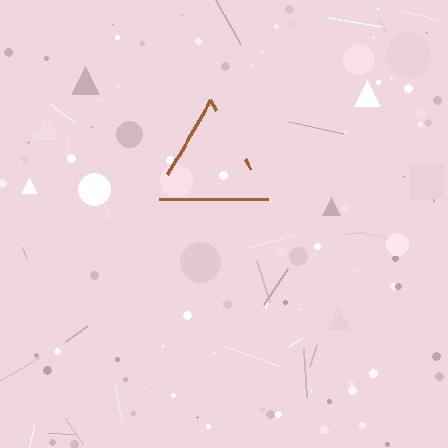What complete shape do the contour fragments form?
The contour fragments form a triangle.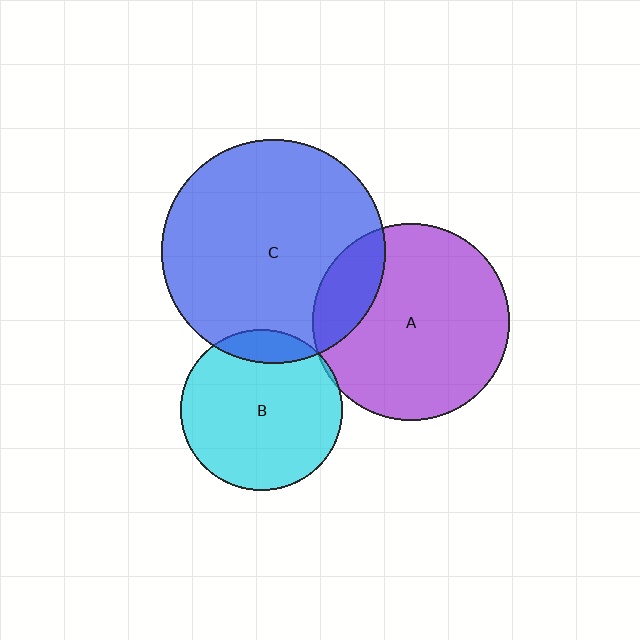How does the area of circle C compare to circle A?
Approximately 1.3 times.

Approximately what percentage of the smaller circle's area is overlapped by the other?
Approximately 20%.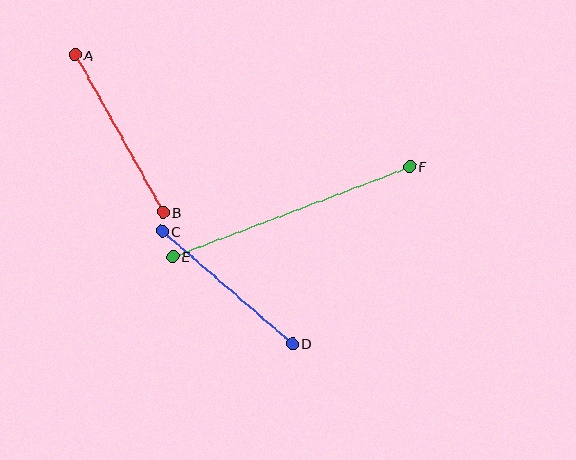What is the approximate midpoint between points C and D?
The midpoint is at approximately (227, 288) pixels.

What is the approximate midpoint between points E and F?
The midpoint is at approximately (291, 211) pixels.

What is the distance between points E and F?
The distance is approximately 253 pixels.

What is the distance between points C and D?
The distance is approximately 172 pixels.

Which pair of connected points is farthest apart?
Points E and F are farthest apart.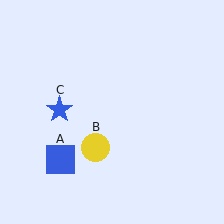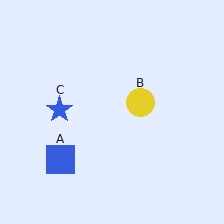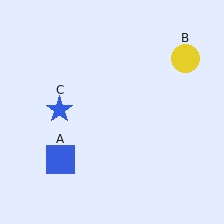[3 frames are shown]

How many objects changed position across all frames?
1 object changed position: yellow circle (object B).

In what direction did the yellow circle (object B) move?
The yellow circle (object B) moved up and to the right.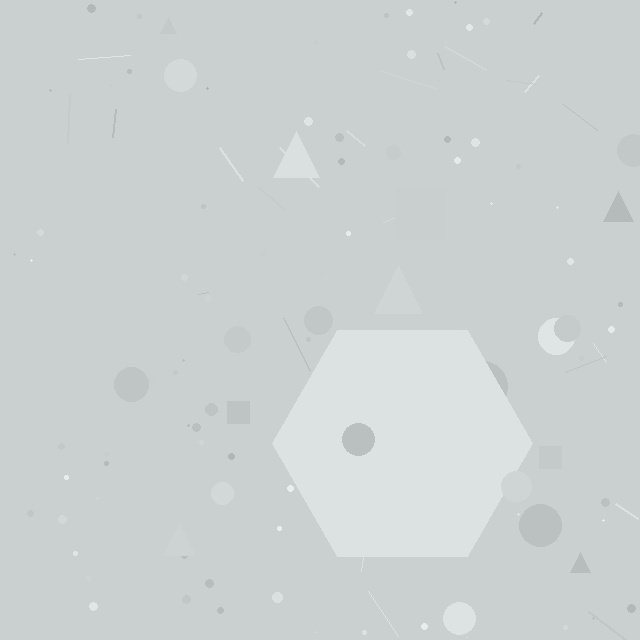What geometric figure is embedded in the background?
A hexagon is embedded in the background.